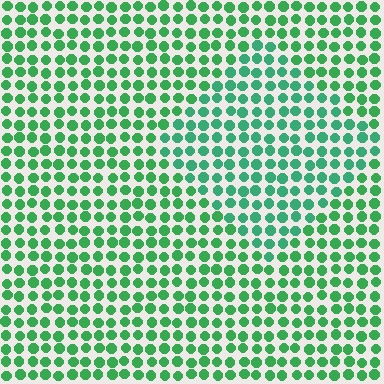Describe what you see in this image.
The image is filled with small green elements in a uniform arrangement. A diamond-shaped region is visible where the elements are tinted to a slightly different hue, forming a subtle color boundary.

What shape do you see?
I see a diamond.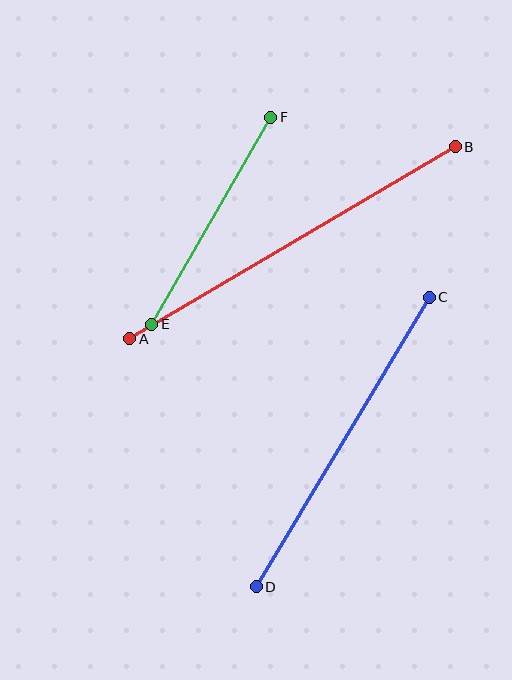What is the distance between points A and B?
The distance is approximately 378 pixels.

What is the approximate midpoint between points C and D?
The midpoint is at approximately (343, 442) pixels.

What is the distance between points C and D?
The distance is approximately 337 pixels.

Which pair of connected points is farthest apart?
Points A and B are farthest apart.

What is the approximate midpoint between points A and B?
The midpoint is at approximately (293, 243) pixels.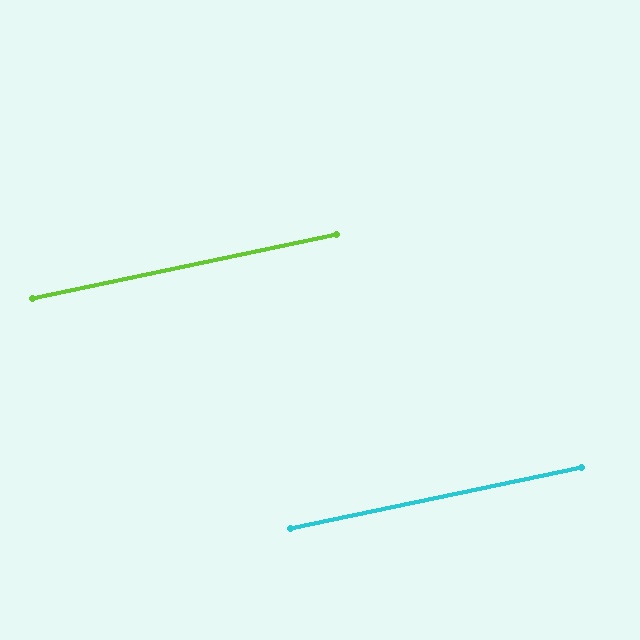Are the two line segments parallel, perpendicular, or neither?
Parallel — their directions differ by only 0.1°.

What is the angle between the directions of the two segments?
Approximately 0 degrees.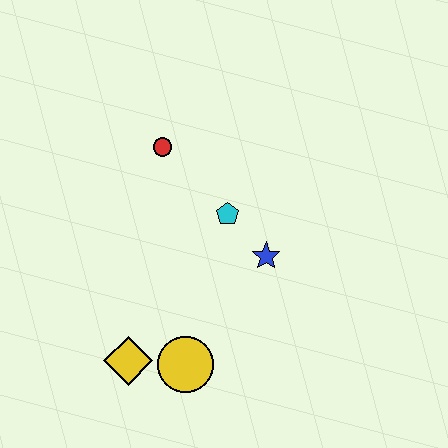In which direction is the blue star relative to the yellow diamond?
The blue star is to the right of the yellow diamond.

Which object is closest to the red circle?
The cyan pentagon is closest to the red circle.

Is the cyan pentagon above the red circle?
No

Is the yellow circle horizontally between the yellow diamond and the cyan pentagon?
Yes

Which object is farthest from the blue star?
The yellow diamond is farthest from the blue star.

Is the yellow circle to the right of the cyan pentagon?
No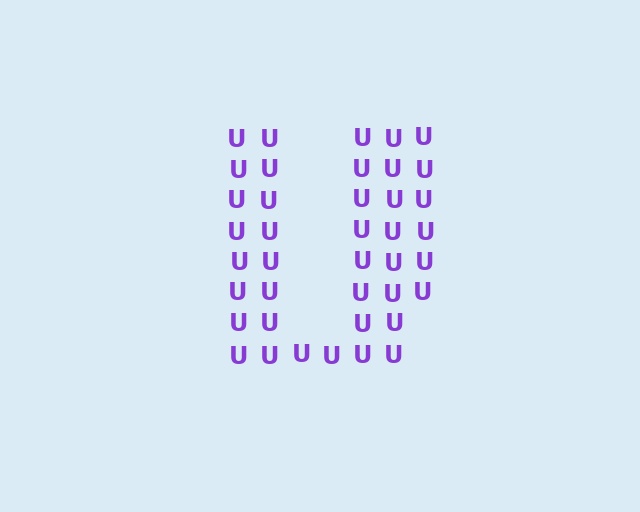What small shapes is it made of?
It is made of small letter U's.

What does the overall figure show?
The overall figure shows the letter U.